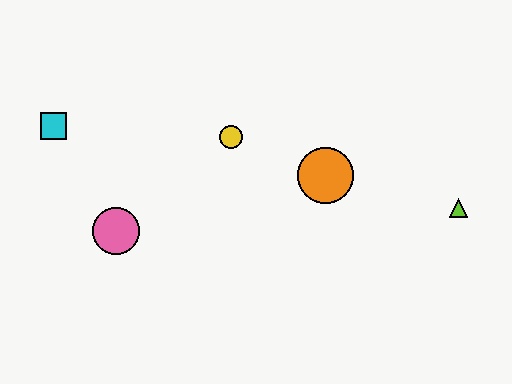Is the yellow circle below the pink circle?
No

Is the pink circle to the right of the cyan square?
Yes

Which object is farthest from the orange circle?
The cyan square is farthest from the orange circle.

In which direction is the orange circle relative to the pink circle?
The orange circle is to the right of the pink circle.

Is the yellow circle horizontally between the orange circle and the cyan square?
Yes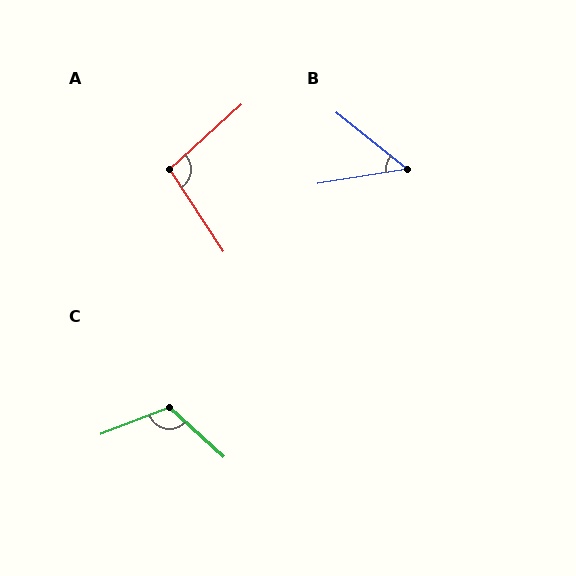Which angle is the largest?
C, at approximately 116 degrees.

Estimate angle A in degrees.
Approximately 99 degrees.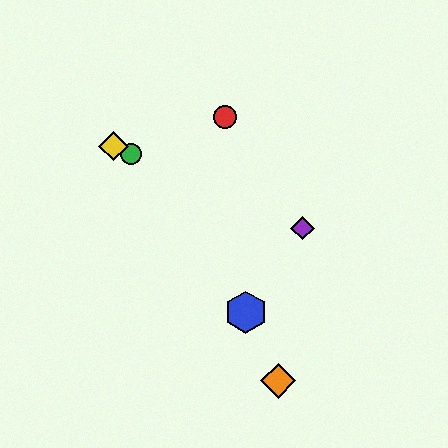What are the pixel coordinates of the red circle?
The red circle is at (225, 117).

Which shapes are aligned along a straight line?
The green circle, the yellow diamond, the purple diamond are aligned along a straight line.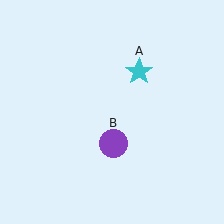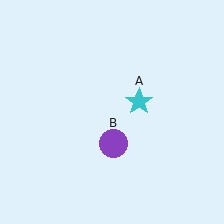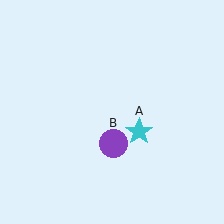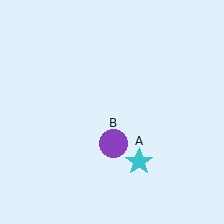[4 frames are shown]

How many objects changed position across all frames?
1 object changed position: cyan star (object A).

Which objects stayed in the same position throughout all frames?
Purple circle (object B) remained stationary.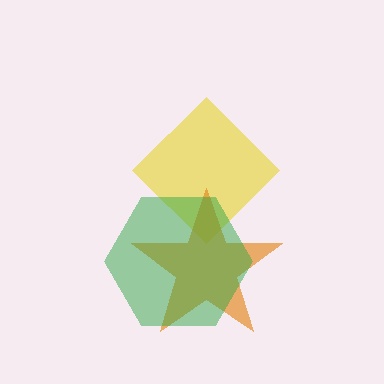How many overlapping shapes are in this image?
There are 3 overlapping shapes in the image.